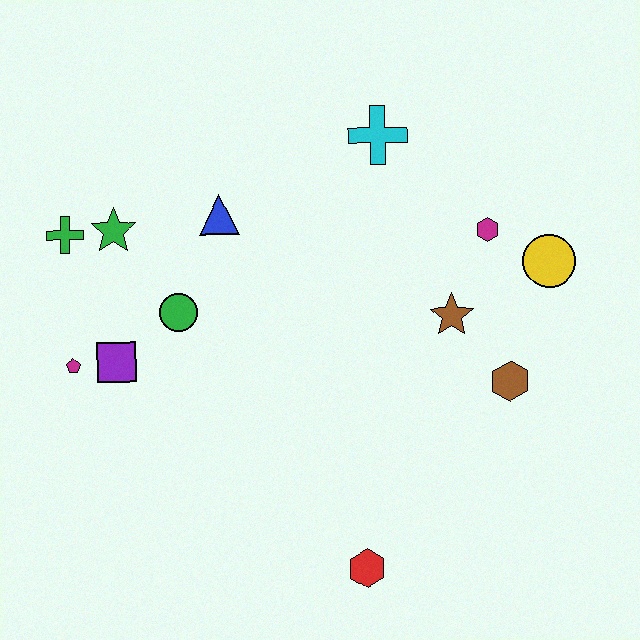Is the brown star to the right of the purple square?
Yes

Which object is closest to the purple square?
The magenta pentagon is closest to the purple square.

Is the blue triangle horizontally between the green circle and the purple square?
No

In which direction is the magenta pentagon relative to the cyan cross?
The magenta pentagon is to the left of the cyan cross.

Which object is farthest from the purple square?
The yellow circle is farthest from the purple square.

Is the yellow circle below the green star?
Yes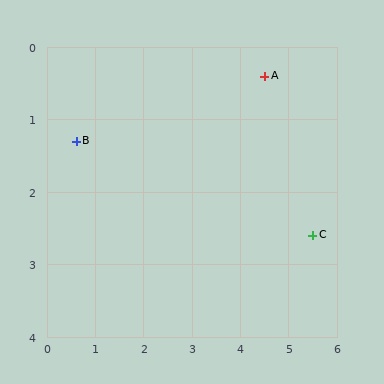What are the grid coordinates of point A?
Point A is at approximately (4.5, 0.4).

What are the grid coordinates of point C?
Point C is at approximately (5.5, 2.6).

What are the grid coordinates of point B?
Point B is at approximately (0.6, 1.3).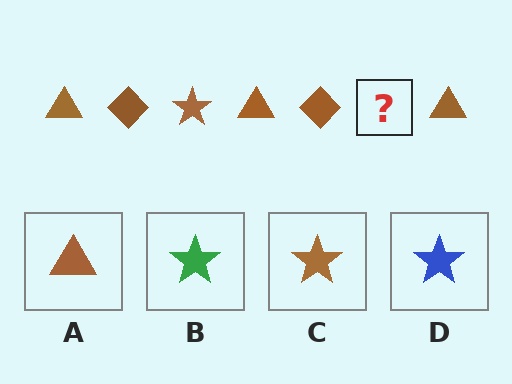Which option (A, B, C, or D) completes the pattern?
C.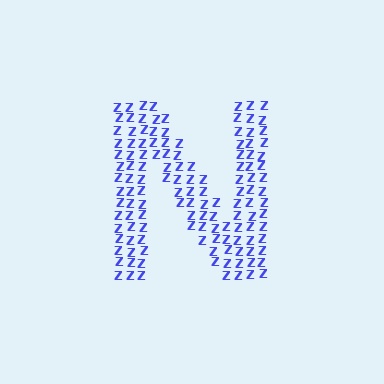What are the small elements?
The small elements are letter Z's.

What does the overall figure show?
The overall figure shows the letter N.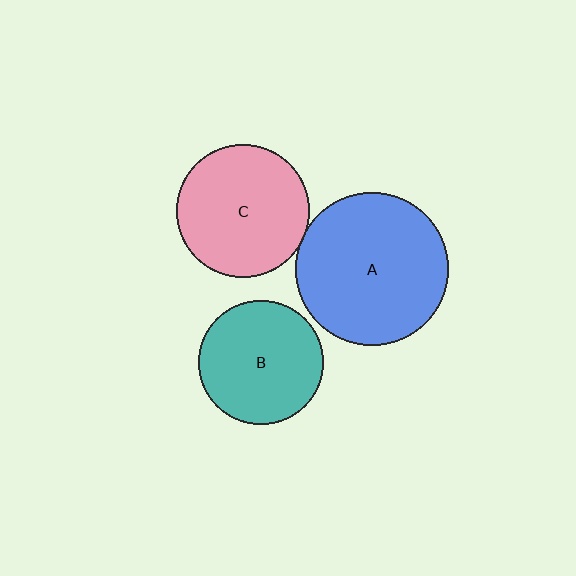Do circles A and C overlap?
Yes.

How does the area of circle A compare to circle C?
Approximately 1.3 times.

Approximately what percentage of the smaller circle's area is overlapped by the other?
Approximately 5%.